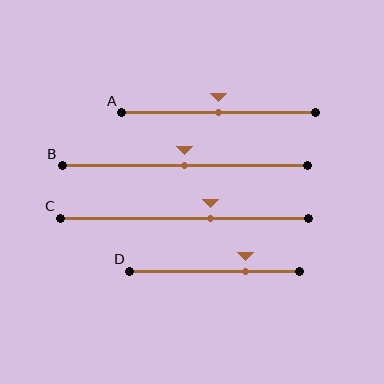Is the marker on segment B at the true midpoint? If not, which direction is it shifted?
Yes, the marker on segment B is at the true midpoint.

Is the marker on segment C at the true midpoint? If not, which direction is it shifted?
No, the marker on segment C is shifted to the right by about 11% of the segment length.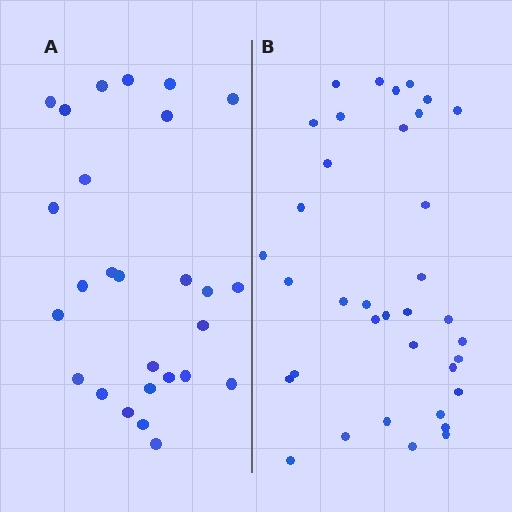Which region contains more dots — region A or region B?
Region B (the right region) has more dots.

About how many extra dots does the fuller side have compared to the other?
Region B has roughly 8 or so more dots than region A.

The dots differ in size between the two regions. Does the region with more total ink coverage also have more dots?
No. Region A has more total ink coverage because its dots are larger, but region B actually contains more individual dots. Total area can be misleading — the number of items is what matters here.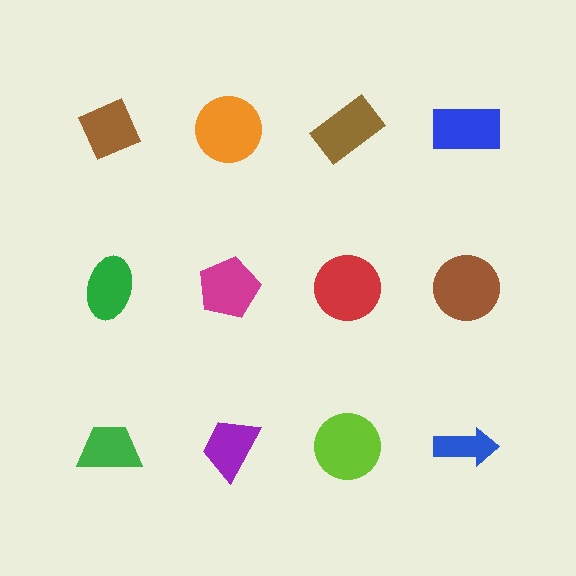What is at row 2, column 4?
A brown circle.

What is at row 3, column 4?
A blue arrow.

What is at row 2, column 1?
A green ellipse.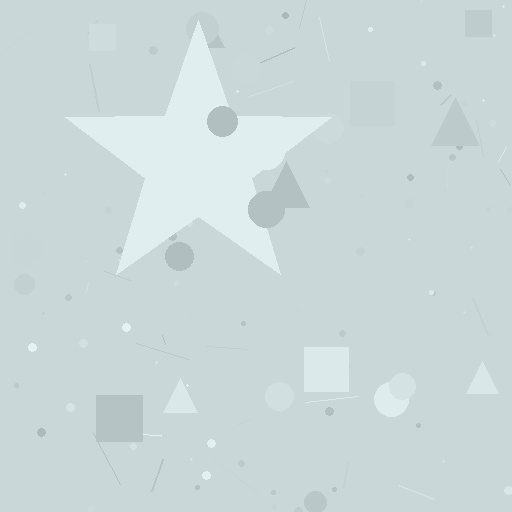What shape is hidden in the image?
A star is hidden in the image.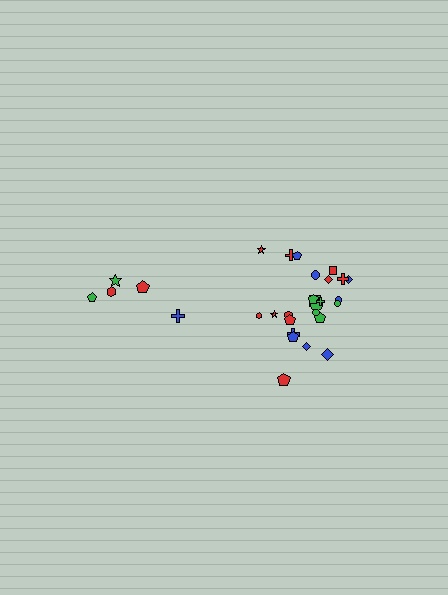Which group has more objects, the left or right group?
The right group.